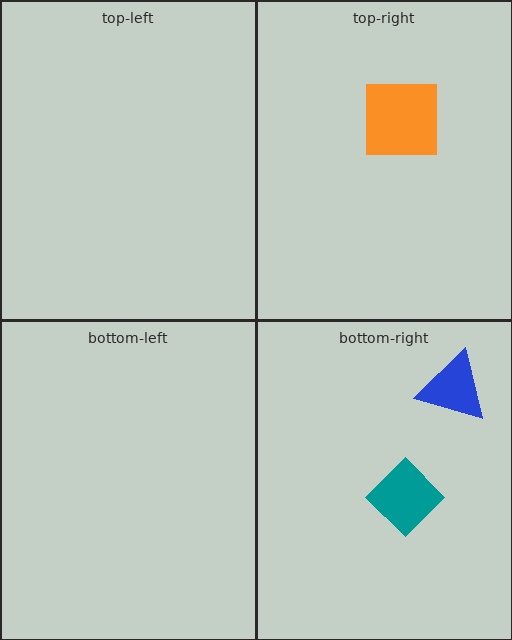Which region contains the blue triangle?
The bottom-right region.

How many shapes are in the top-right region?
1.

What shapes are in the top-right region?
The orange square.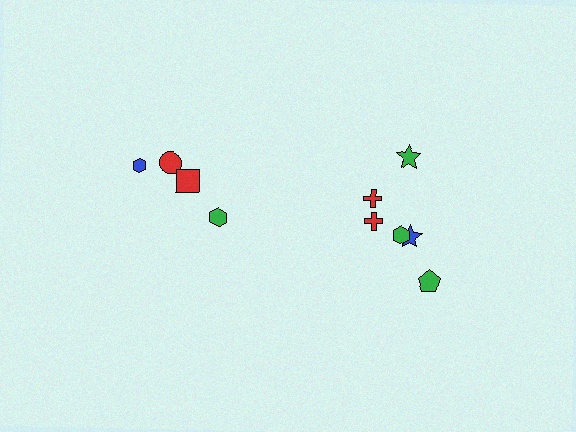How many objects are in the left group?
There are 4 objects.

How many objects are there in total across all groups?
There are 10 objects.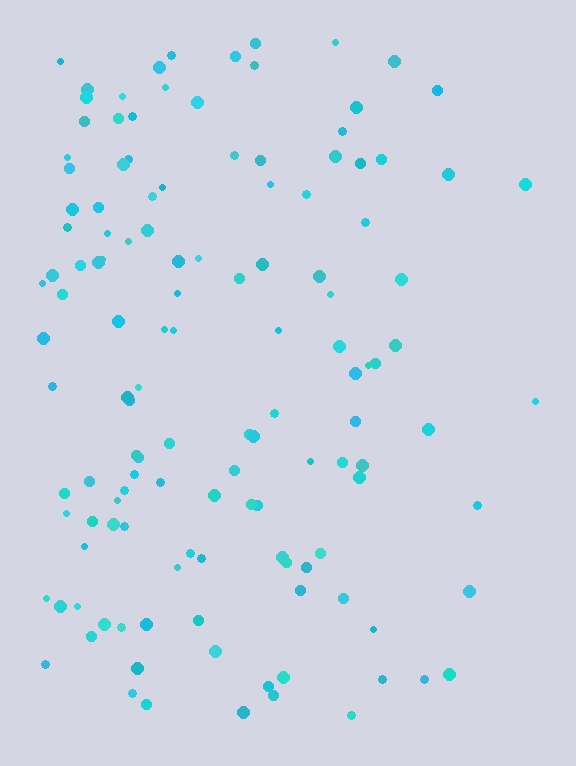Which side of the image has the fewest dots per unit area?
The right.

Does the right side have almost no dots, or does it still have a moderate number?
Still a moderate number, just noticeably fewer than the left.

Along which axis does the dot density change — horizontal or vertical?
Horizontal.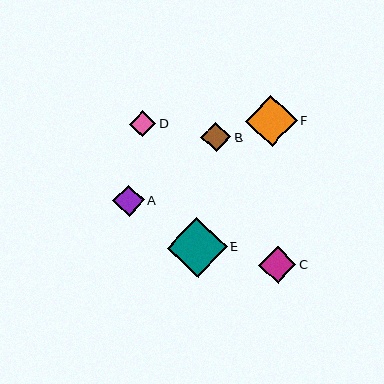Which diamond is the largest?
Diamond E is the largest with a size of approximately 60 pixels.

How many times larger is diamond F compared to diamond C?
Diamond F is approximately 1.4 times the size of diamond C.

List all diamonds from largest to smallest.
From largest to smallest: E, F, C, A, B, D.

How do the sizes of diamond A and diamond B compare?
Diamond A and diamond B are approximately the same size.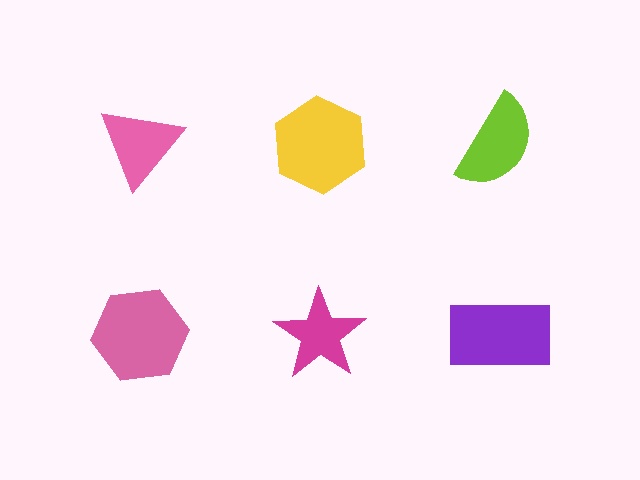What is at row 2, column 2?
A magenta star.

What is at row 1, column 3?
A lime semicircle.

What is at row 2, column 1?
A pink hexagon.